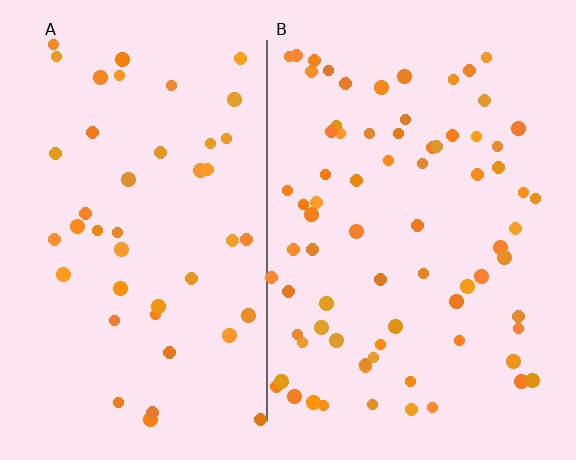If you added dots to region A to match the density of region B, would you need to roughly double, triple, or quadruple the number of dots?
Approximately double.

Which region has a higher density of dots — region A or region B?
B (the right).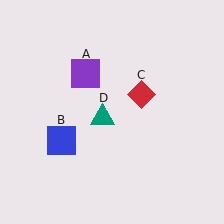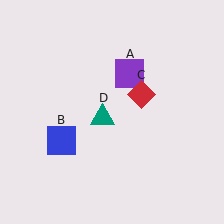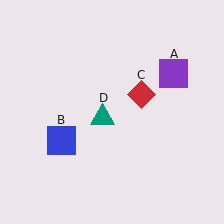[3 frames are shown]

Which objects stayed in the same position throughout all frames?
Blue square (object B) and red diamond (object C) and teal triangle (object D) remained stationary.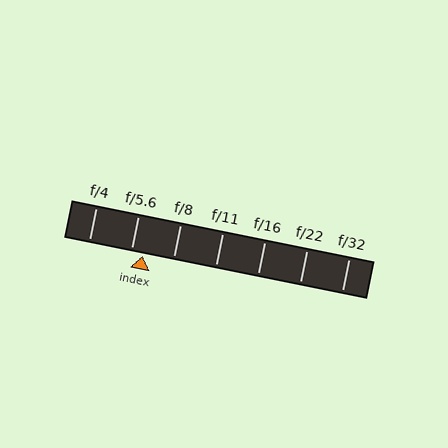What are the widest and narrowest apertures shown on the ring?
The widest aperture shown is f/4 and the narrowest is f/32.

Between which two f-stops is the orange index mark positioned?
The index mark is between f/5.6 and f/8.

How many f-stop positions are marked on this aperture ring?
There are 7 f-stop positions marked.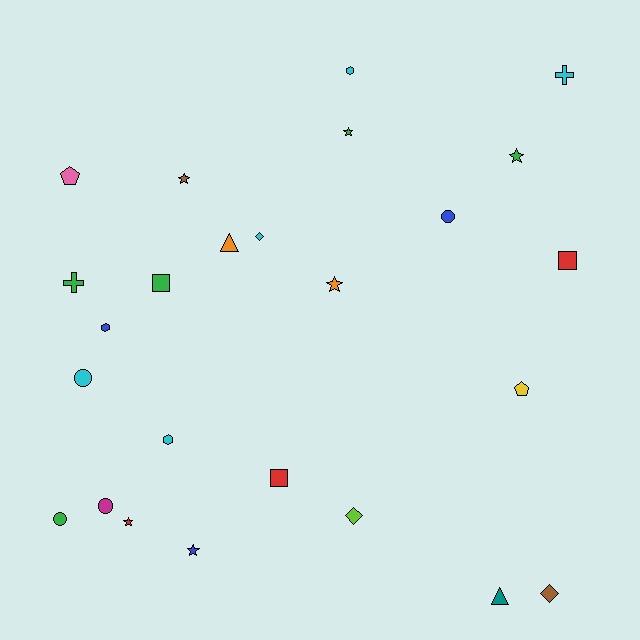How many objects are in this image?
There are 25 objects.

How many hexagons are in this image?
There are 3 hexagons.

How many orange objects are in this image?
There are 2 orange objects.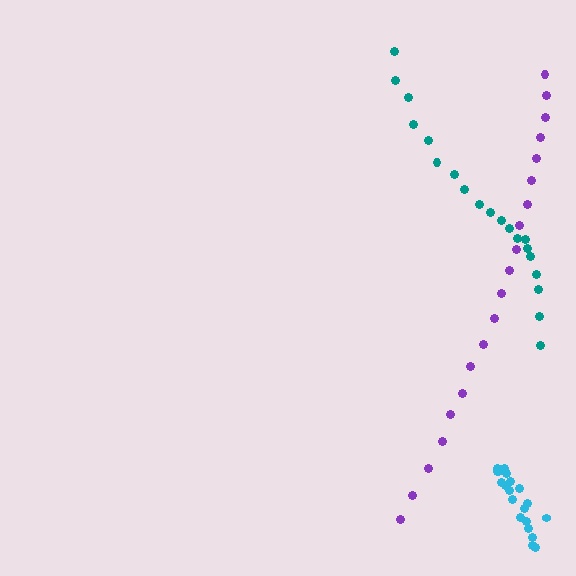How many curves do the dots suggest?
There are 3 distinct paths.